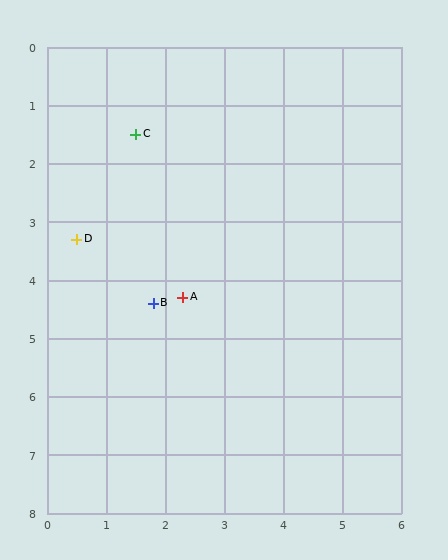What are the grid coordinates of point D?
Point D is at approximately (0.5, 3.3).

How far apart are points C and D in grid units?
Points C and D are about 2.1 grid units apart.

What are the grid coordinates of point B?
Point B is at approximately (1.8, 4.4).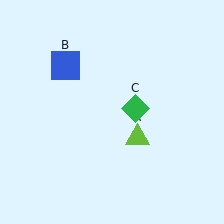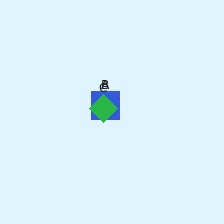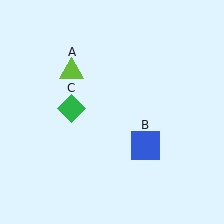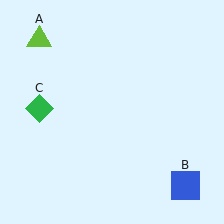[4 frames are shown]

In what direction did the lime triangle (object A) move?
The lime triangle (object A) moved up and to the left.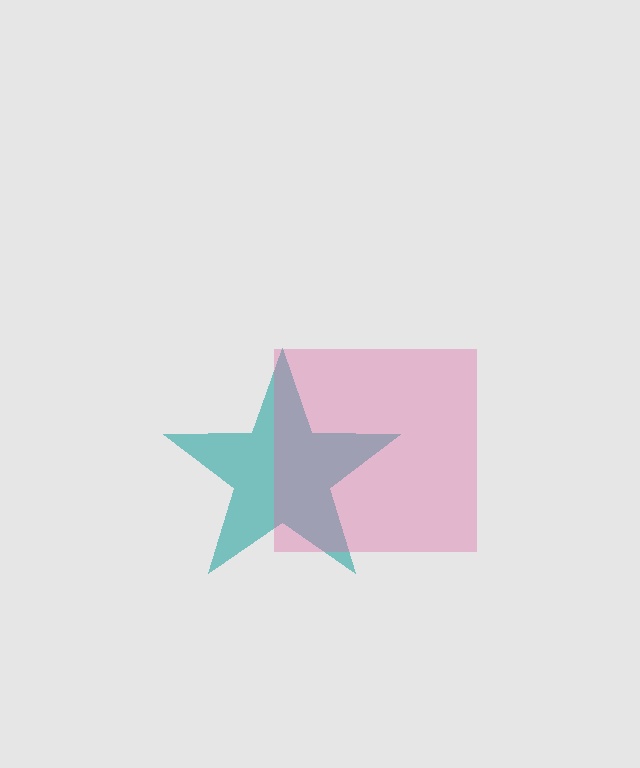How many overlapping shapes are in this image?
There are 2 overlapping shapes in the image.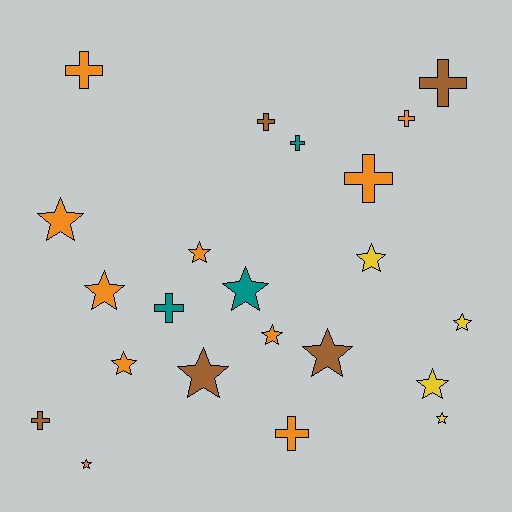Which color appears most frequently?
Orange, with 10 objects.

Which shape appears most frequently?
Star, with 13 objects.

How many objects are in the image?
There are 22 objects.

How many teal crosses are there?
There are 2 teal crosses.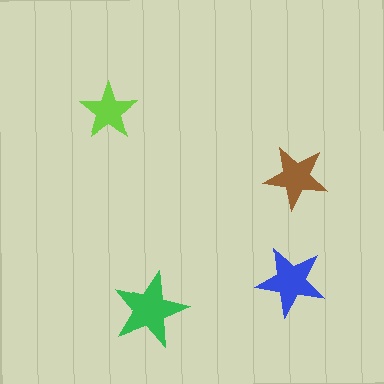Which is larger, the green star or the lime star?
The green one.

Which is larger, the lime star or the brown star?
The brown one.